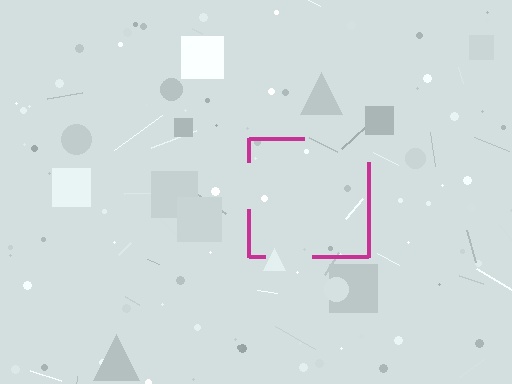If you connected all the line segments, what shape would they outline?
They would outline a square.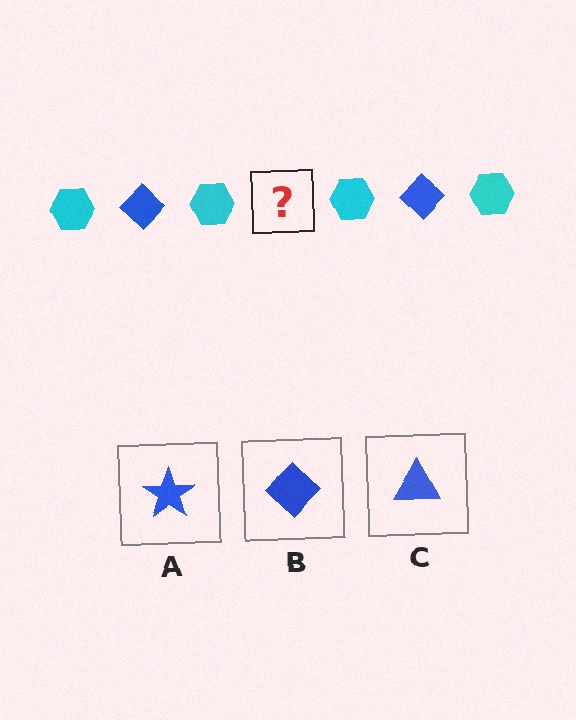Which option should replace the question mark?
Option B.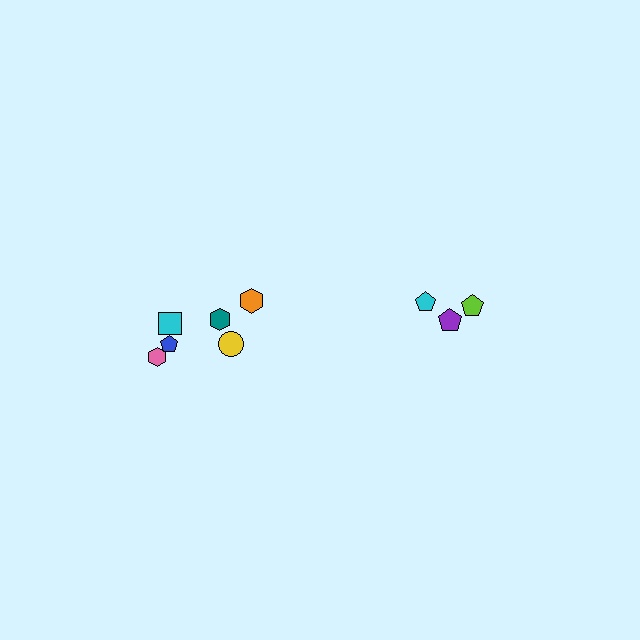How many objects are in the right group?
There are 3 objects.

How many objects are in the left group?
There are 6 objects.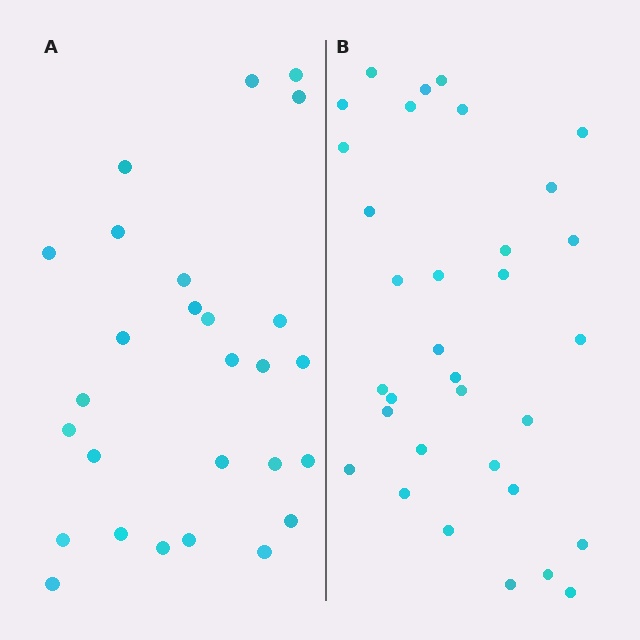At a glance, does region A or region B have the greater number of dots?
Region B (the right region) has more dots.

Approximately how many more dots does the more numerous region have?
Region B has about 6 more dots than region A.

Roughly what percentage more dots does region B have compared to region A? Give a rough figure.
About 20% more.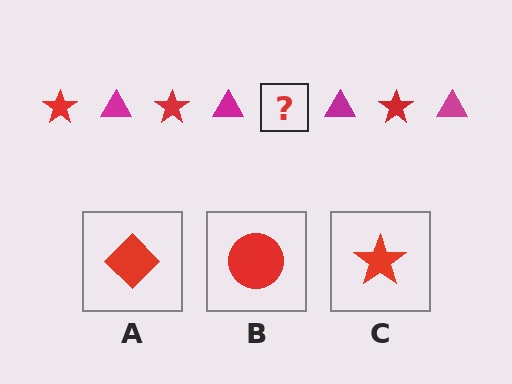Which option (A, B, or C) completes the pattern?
C.